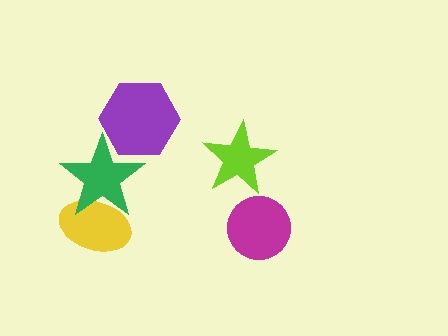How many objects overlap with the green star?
2 objects overlap with the green star.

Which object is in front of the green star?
The purple hexagon is in front of the green star.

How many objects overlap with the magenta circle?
0 objects overlap with the magenta circle.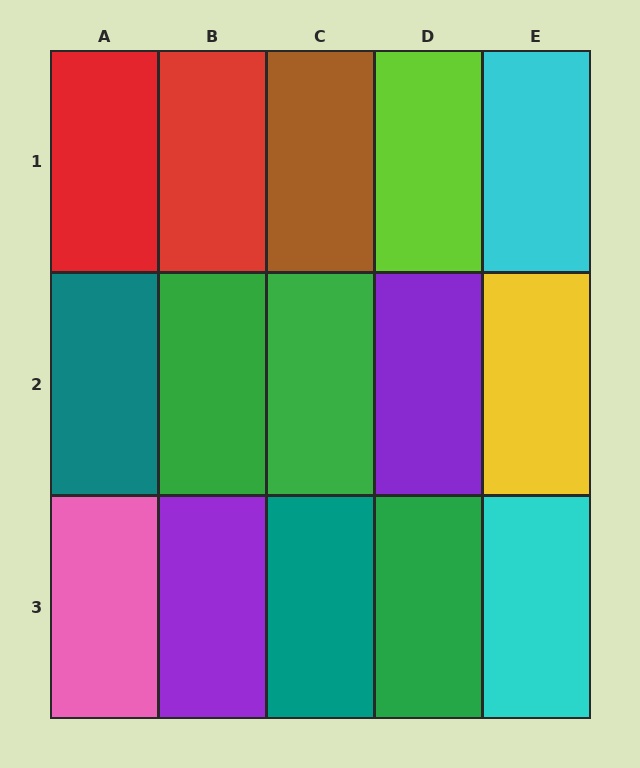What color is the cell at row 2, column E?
Yellow.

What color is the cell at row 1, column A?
Red.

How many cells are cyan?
2 cells are cyan.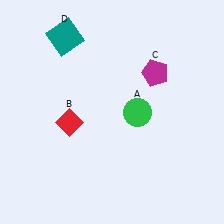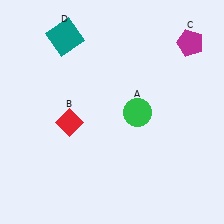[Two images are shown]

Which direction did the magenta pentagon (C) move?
The magenta pentagon (C) moved right.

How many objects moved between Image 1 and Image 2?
1 object moved between the two images.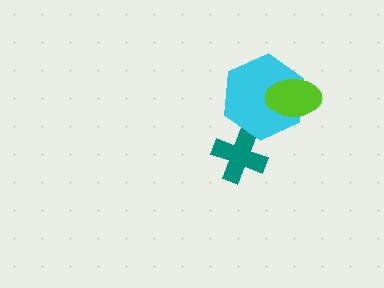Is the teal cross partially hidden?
Yes, it is partially covered by another shape.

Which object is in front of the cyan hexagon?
The lime ellipse is in front of the cyan hexagon.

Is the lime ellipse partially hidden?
No, no other shape covers it.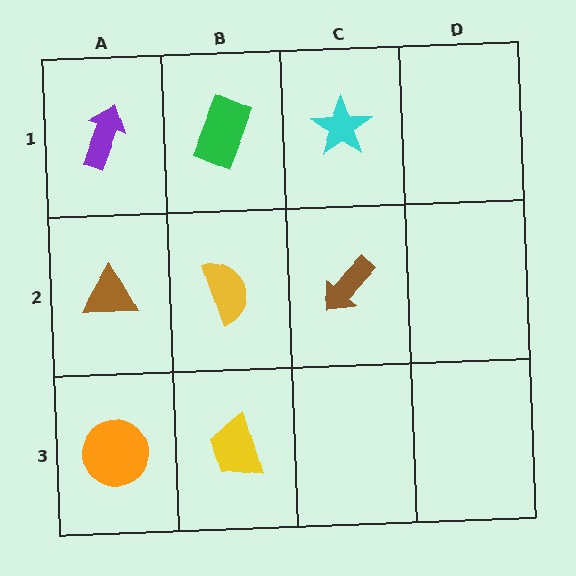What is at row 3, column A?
An orange circle.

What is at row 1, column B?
A green rectangle.